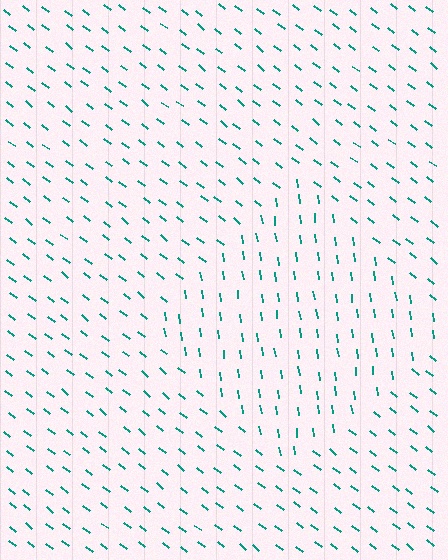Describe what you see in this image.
The image is filled with small teal line segments. A diamond region in the image has lines oriented differently from the surrounding lines, creating a visible texture boundary.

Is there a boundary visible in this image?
Yes, there is a texture boundary formed by a change in line orientation.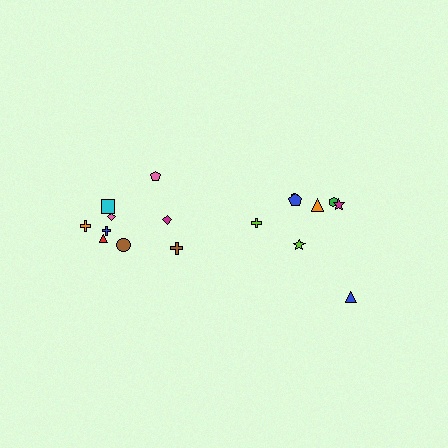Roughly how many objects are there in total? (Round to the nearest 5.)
Roughly 20 objects in total.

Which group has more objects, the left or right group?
The left group.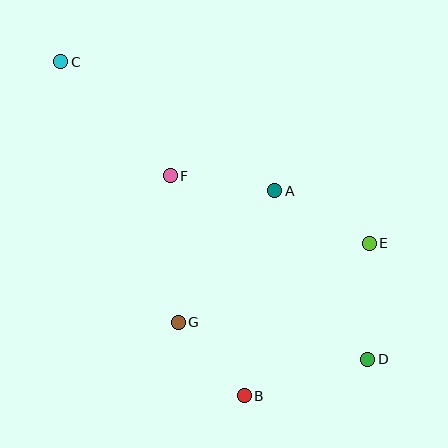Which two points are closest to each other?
Points B and G are closest to each other.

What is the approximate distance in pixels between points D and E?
The distance between D and E is approximately 116 pixels.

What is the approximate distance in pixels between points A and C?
The distance between A and C is approximately 250 pixels.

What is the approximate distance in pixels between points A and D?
The distance between A and D is approximately 192 pixels.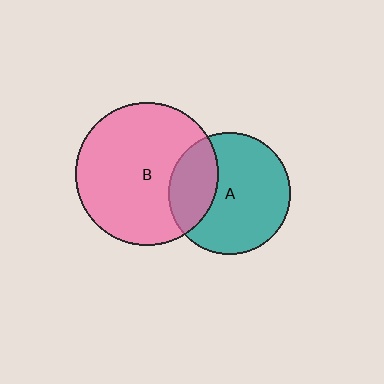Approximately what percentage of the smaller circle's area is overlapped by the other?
Approximately 30%.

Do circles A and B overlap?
Yes.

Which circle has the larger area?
Circle B (pink).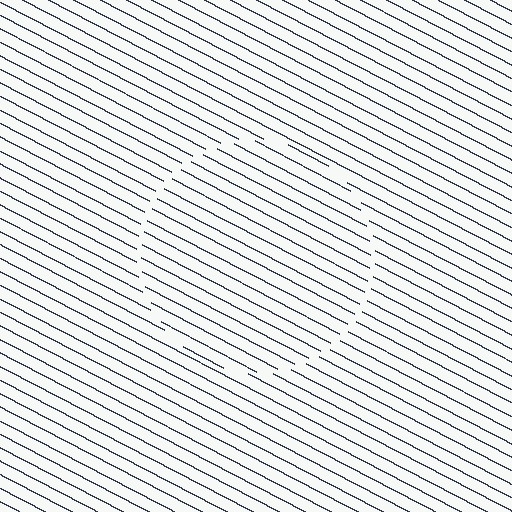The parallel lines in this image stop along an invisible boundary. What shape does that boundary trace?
An illusory circle. The interior of the shape contains the same grating, shifted by half a period — the contour is defined by the phase discontinuity where line-ends from the inner and outer gratings abut.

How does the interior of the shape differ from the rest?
The interior of the shape contains the same grating, shifted by half a period — the contour is defined by the phase discontinuity where line-ends from the inner and outer gratings abut.